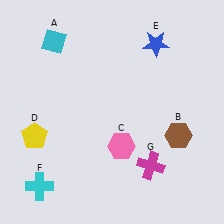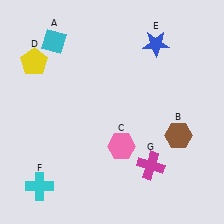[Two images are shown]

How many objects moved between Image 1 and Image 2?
1 object moved between the two images.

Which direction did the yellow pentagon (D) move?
The yellow pentagon (D) moved up.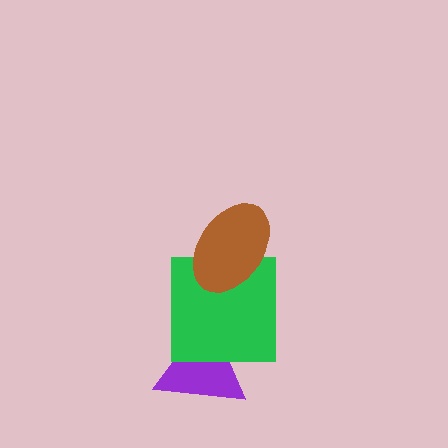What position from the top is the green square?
The green square is 2nd from the top.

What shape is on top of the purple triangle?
The green square is on top of the purple triangle.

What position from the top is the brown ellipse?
The brown ellipse is 1st from the top.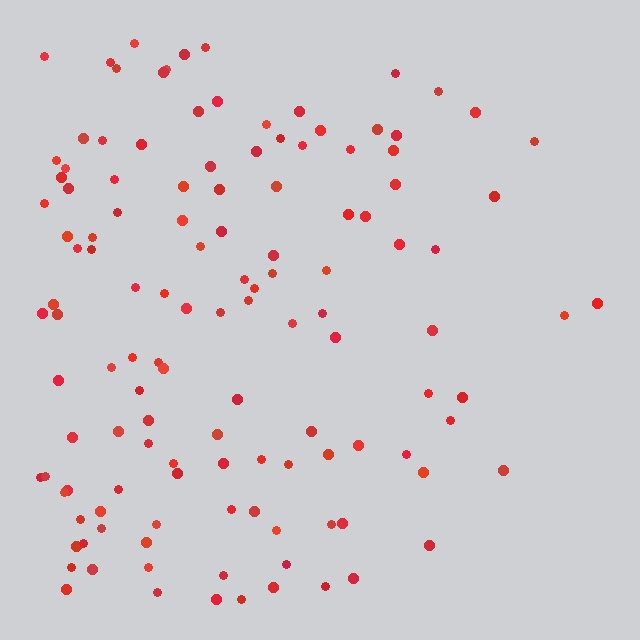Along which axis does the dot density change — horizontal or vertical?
Horizontal.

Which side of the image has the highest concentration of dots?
The left.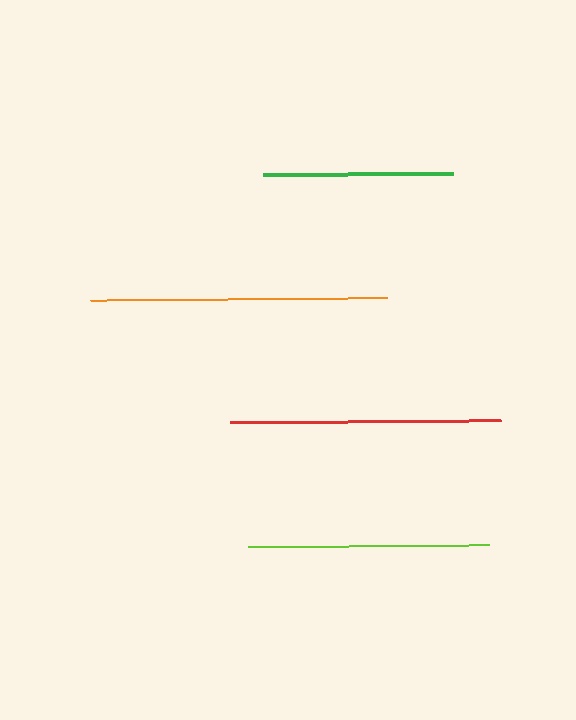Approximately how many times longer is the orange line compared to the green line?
The orange line is approximately 1.6 times the length of the green line.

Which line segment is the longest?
The orange line is the longest at approximately 297 pixels.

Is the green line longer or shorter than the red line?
The red line is longer than the green line.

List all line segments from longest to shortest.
From longest to shortest: orange, red, lime, green.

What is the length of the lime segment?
The lime segment is approximately 241 pixels long.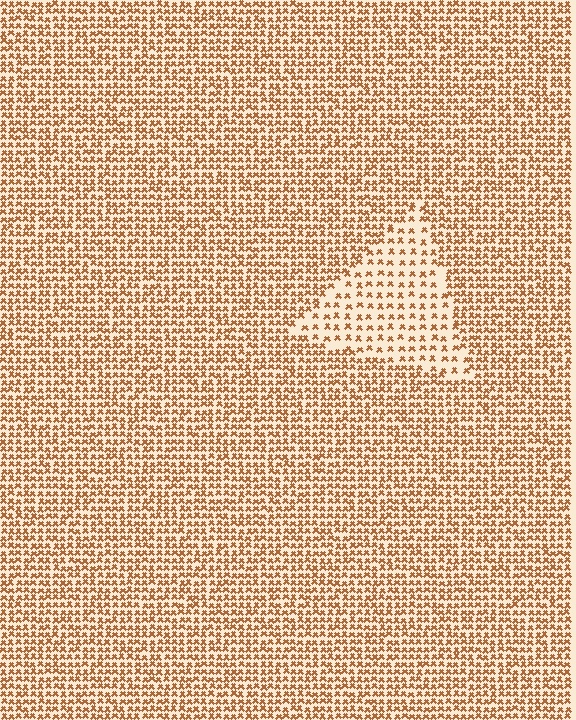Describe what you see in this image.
The image contains small brown elements arranged at two different densities. A triangle-shaped region is visible where the elements are less densely packed than the surrounding area.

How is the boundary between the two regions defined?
The boundary is defined by a change in element density (approximately 2.1x ratio). All elements are the same color, size, and shape.